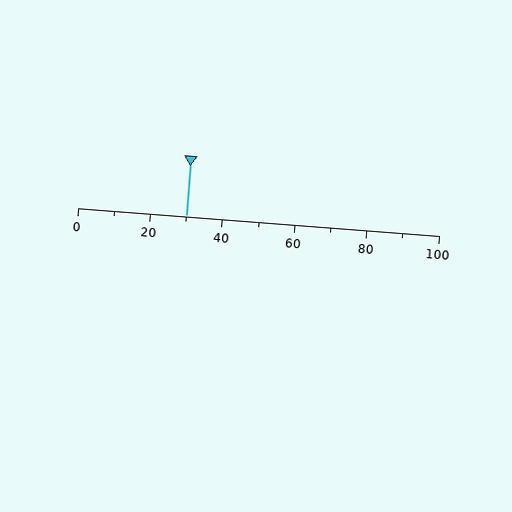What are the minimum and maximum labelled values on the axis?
The axis runs from 0 to 100.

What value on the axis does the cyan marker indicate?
The marker indicates approximately 30.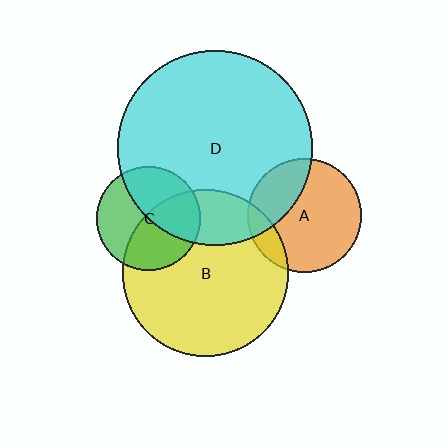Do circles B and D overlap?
Yes.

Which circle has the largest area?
Circle D (cyan).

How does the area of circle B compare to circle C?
Approximately 2.6 times.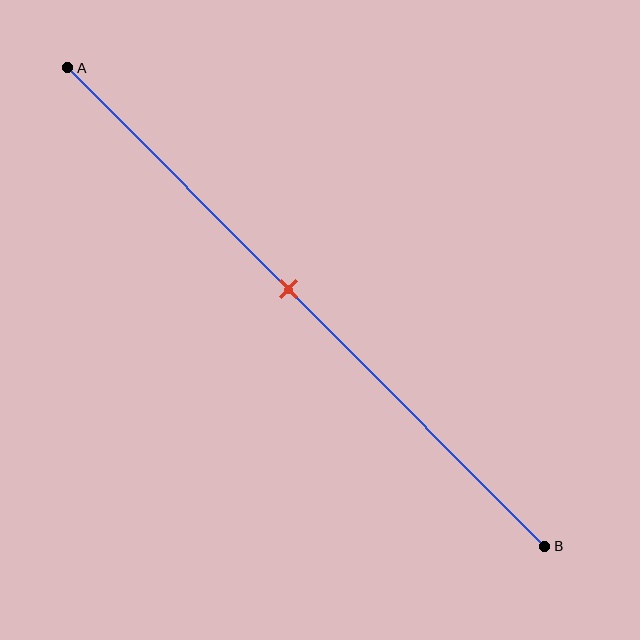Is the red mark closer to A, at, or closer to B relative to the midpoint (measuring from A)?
The red mark is closer to point A than the midpoint of segment AB.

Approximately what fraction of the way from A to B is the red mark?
The red mark is approximately 45% of the way from A to B.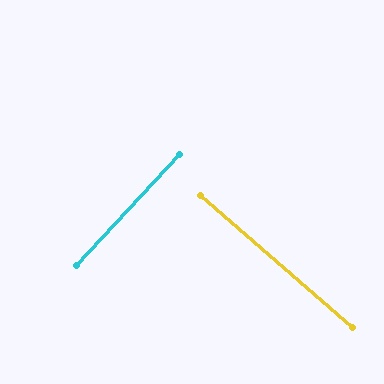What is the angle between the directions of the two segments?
Approximately 88 degrees.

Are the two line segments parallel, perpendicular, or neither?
Perpendicular — they meet at approximately 88°.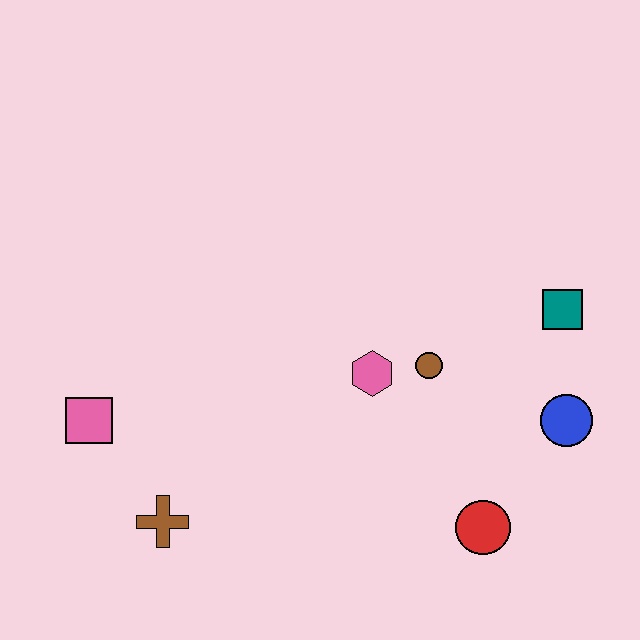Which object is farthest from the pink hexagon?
The pink square is farthest from the pink hexagon.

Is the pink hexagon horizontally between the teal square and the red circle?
No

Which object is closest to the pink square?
The brown cross is closest to the pink square.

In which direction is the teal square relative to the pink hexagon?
The teal square is to the right of the pink hexagon.